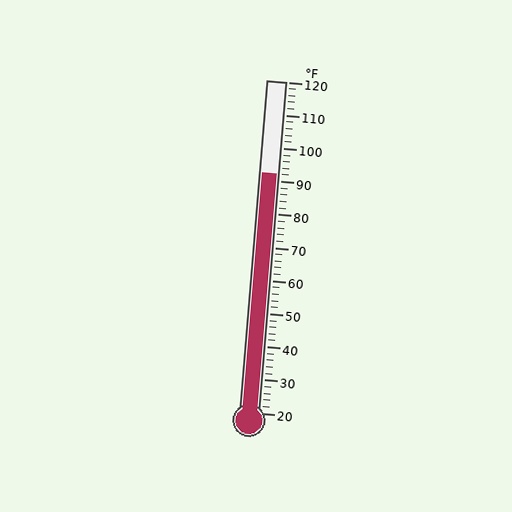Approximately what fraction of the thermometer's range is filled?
The thermometer is filled to approximately 70% of its range.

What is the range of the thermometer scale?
The thermometer scale ranges from 20°F to 120°F.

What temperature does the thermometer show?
The thermometer shows approximately 92°F.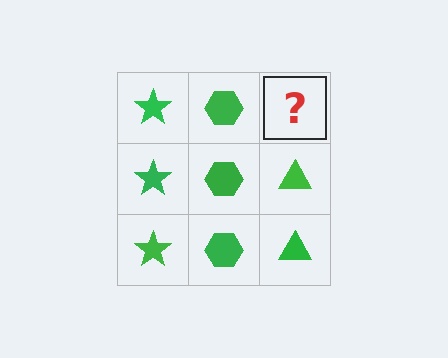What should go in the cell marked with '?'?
The missing cell should contain a green triangle.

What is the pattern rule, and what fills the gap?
The rule is that each column has a consistent shape. The gap should be filled with a green triangle.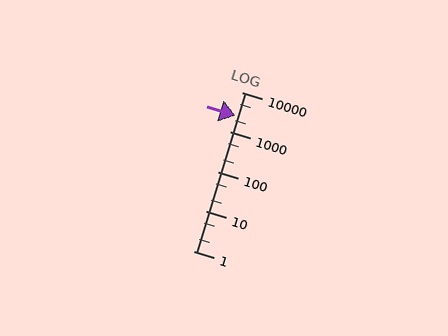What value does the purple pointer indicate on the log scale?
The pointer indicates approximately 2600.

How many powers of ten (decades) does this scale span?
The scale spans 4 decades, from 1 to 10000.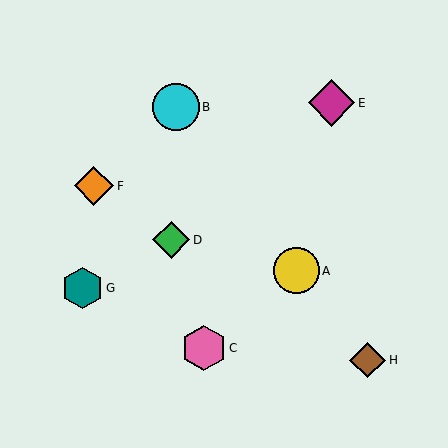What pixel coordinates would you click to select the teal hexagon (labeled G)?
Click at (83, 288) to select the teal hexagon G.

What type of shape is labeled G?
Shape G is a teal hexagon.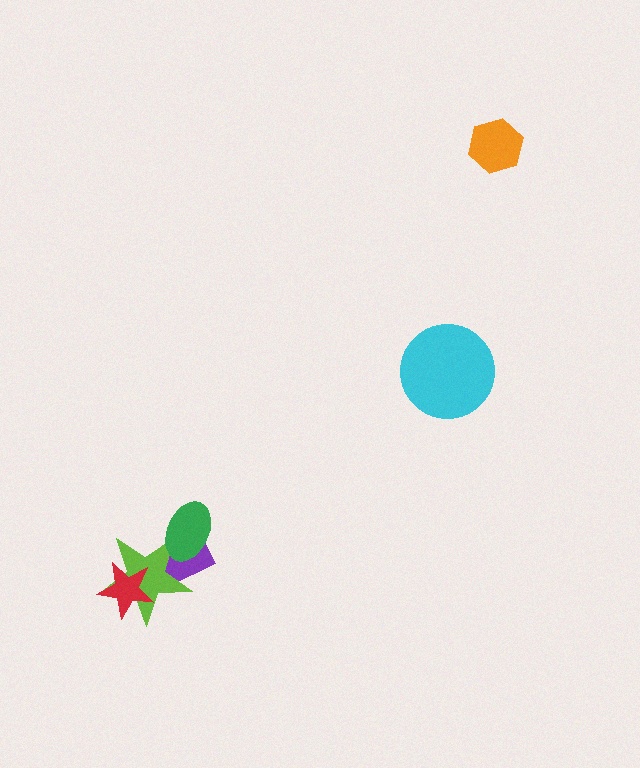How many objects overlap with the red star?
1 object overlaps with the red star.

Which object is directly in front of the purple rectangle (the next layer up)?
The lime star is directly in front of the purple rectangle.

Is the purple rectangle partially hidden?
Yes, it is partially covered by another shape.